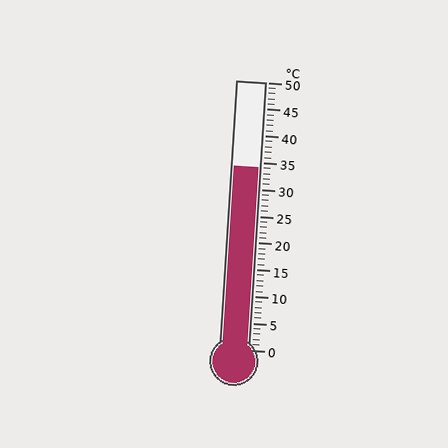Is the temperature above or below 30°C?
The temperature is above 30°C.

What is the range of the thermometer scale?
The thermometer scale ranges from 0°C to 50°C.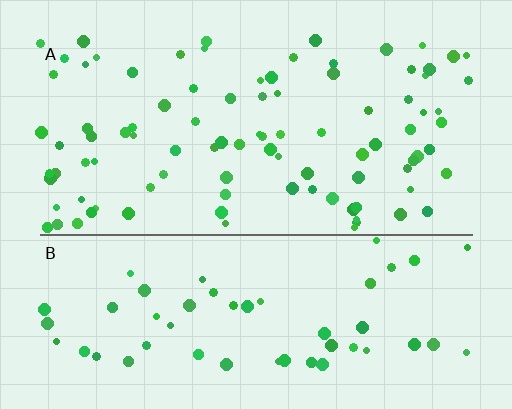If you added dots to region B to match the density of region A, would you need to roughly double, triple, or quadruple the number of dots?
Approximately double.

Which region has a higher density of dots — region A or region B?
A (the top).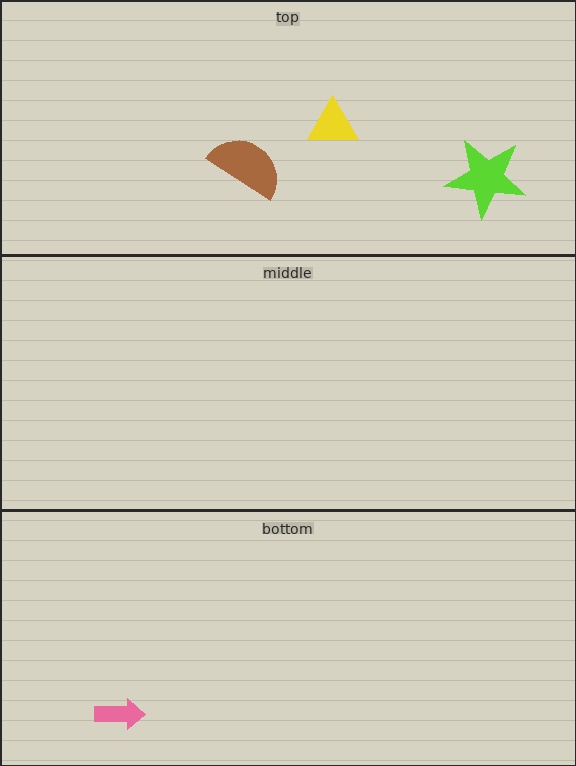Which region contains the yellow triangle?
The top region.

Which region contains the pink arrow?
The bottom region.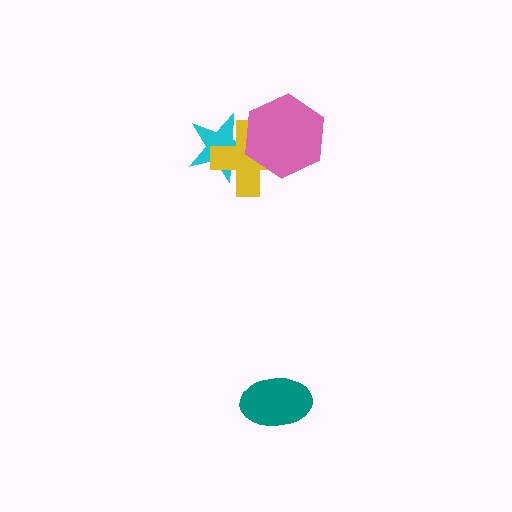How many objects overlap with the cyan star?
2 objects overlap with the cyan star.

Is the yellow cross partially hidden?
Yes, it is partially covered by another shape.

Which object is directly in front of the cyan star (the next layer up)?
The yellow cross is directly in front of the cyan star.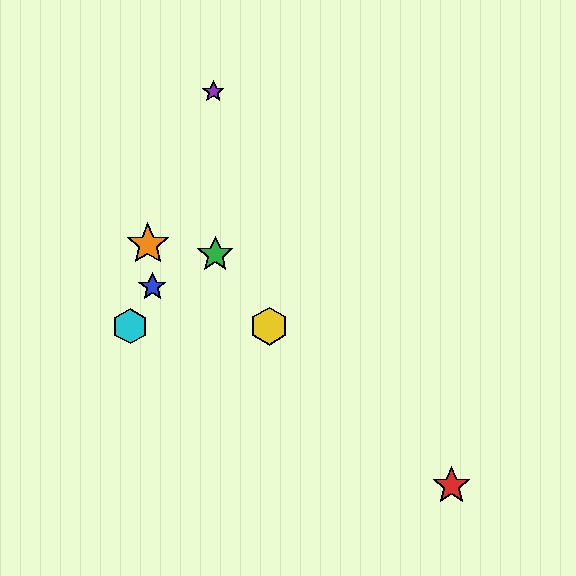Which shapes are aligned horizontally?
The yellow hexagon, the cyan hexagon are aligned horizontally.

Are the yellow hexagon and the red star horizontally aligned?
No, the yellow hexagon is at y≈326 and the red star is at y≈486.